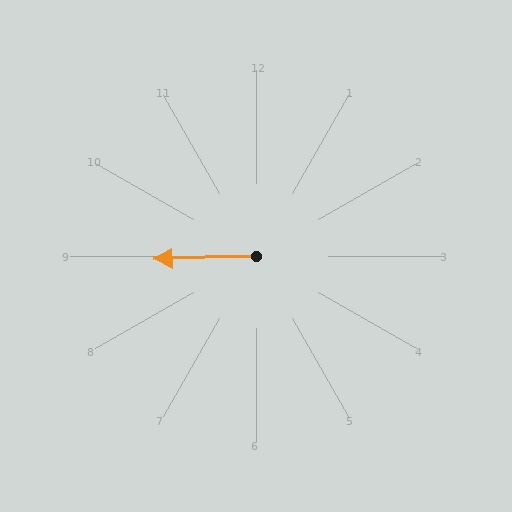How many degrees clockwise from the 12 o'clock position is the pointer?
Approximately 268 degrees.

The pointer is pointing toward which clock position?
Roughly 9 o'clock.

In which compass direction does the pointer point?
West.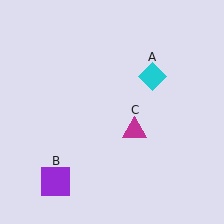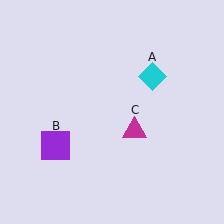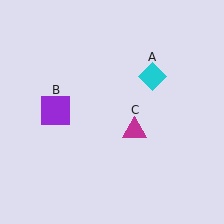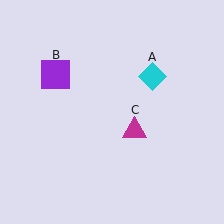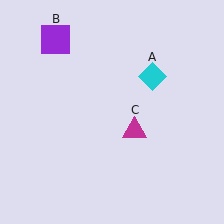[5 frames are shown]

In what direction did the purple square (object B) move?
The purple square (object B) moved up.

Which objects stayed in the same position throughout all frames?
Cyan diamond (object A) and magenta triangle (object C) remained stationary.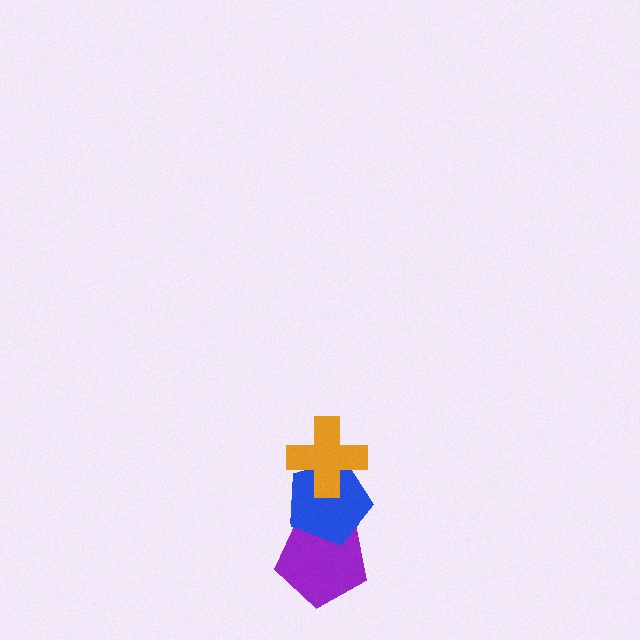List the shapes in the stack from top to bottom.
From top to bottom: the orange cross, the blue pentagon, the purple pentagon.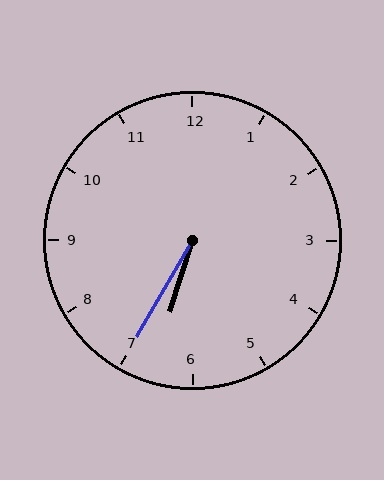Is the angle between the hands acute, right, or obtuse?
It is acute.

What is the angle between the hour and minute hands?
Approximately 12 degrees.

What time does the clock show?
6:35.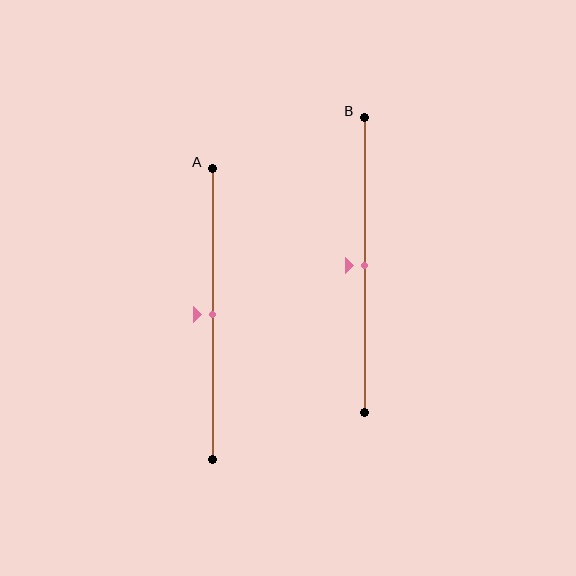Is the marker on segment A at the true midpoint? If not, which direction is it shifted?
Yes, the marker on segment A is at the true midpoint.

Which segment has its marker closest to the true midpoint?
Segment A has its marker closest to the true midpoint.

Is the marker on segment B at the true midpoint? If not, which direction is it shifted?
Yes, the marker on segment B is at the true midpoint.